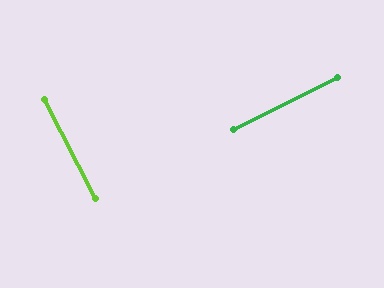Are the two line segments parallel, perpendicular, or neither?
Perpendicular — they meet at approximately 89°.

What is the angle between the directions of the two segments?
Approximately 89 degrees.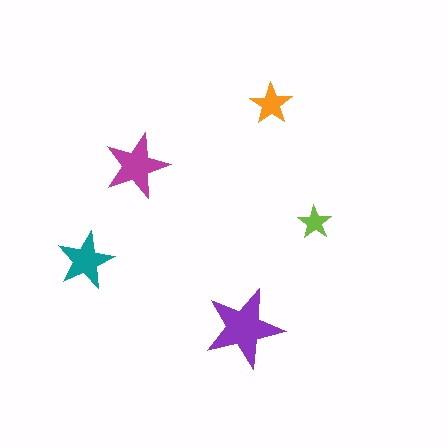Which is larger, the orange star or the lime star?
The orange one.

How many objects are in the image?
There are 5 objects in the image.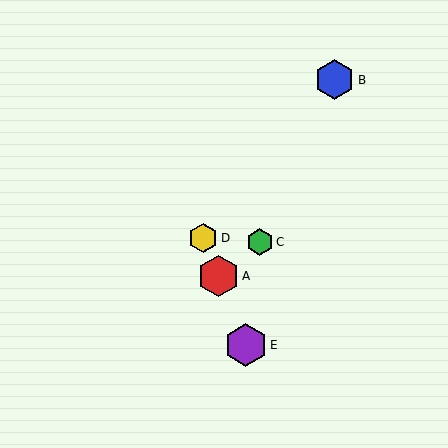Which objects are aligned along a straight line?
Objects A, D, E are aligned along a straight line.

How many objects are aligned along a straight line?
3 objects (A, D, E) are aligned along a straight line.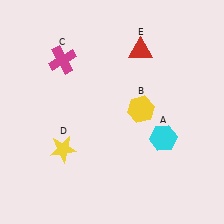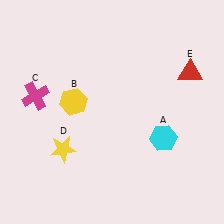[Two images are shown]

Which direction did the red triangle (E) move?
The red triangle (E) moved right.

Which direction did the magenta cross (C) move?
The magenta cross (C) moved down.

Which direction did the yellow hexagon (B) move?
The yellow hexagon (B) moved left.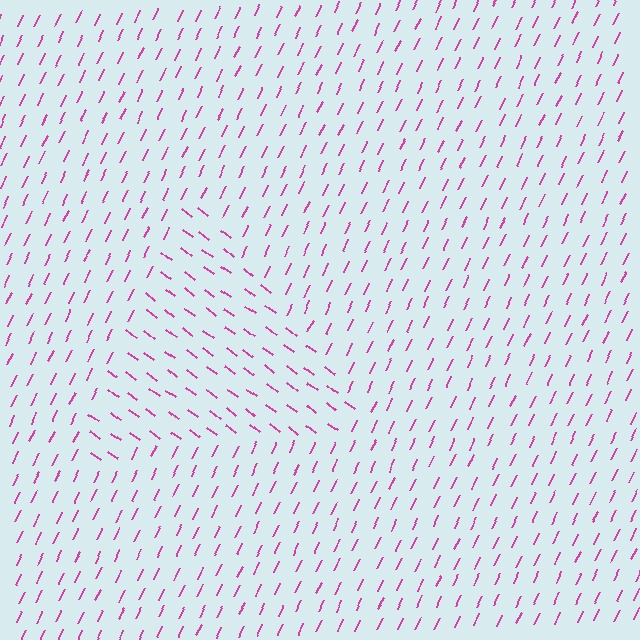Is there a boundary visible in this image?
Yes, there is a texture boundary formed by a change in line orientation.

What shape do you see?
I see a triangle.